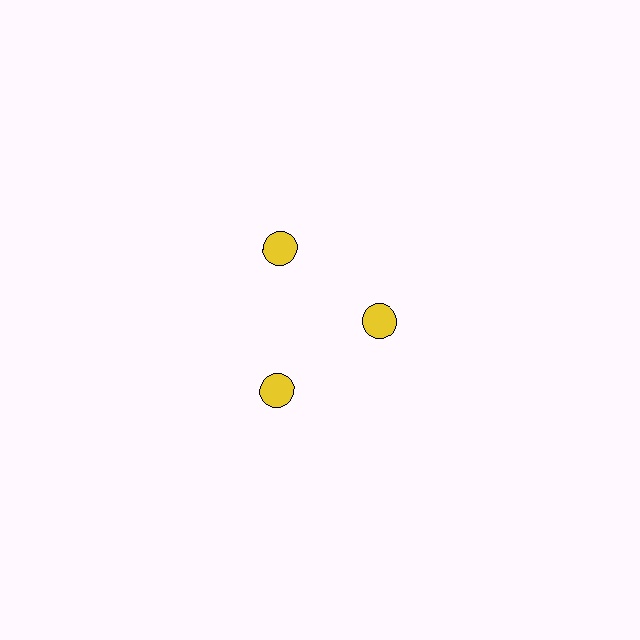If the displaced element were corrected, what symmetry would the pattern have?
It would have 3-fold rotational symmetry — the pattern would map onto itself every 120 degrees.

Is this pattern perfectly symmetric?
No. The 3 yellow circles are arranged in a ring, but one element near the 3 o'clock position is pulled inward toward the center, breaking the 3-fold rotational symmetry.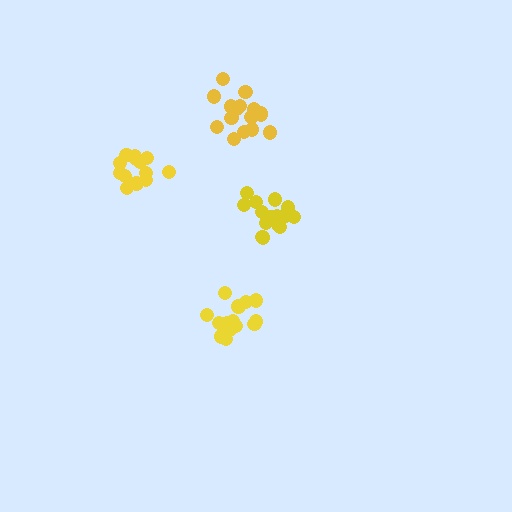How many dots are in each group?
Group 1: 15 dots, Group 2: 14 dots, Group 3: 16 dots, Group 4: 16 dots (61 total).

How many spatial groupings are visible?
There are 4 spatial groupings.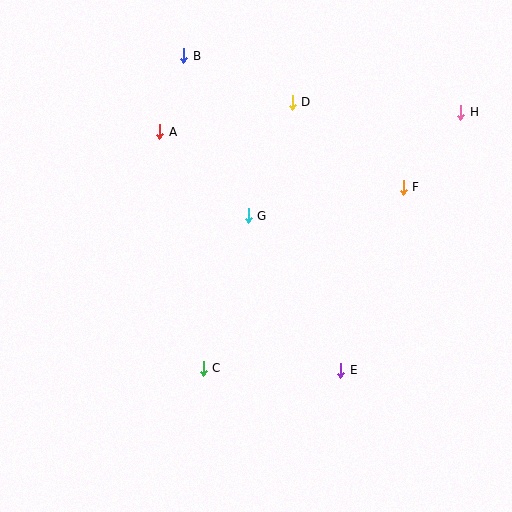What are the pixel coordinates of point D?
Point D is at (292, 102).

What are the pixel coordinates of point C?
Point C is at (203, 368).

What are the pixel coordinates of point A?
Point A is at (160, 132).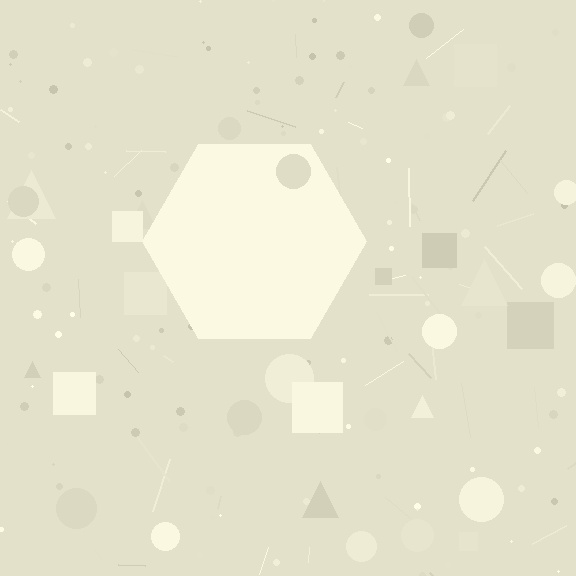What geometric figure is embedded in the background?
A hexagon is embedded in the background.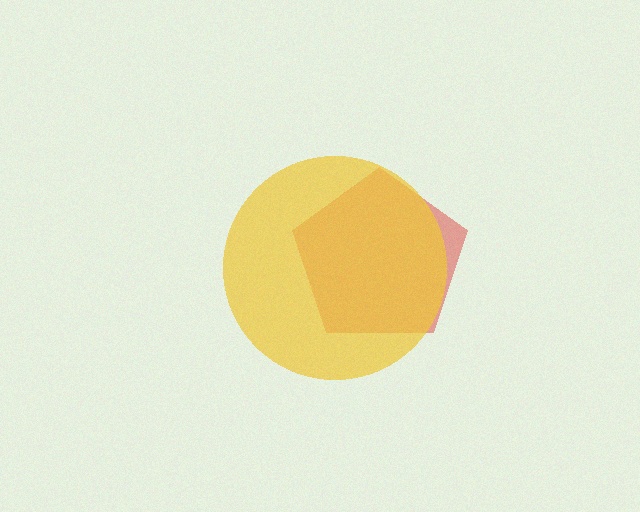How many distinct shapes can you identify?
There are 2 distinct shapes: a red pentagon, a yellow circle.